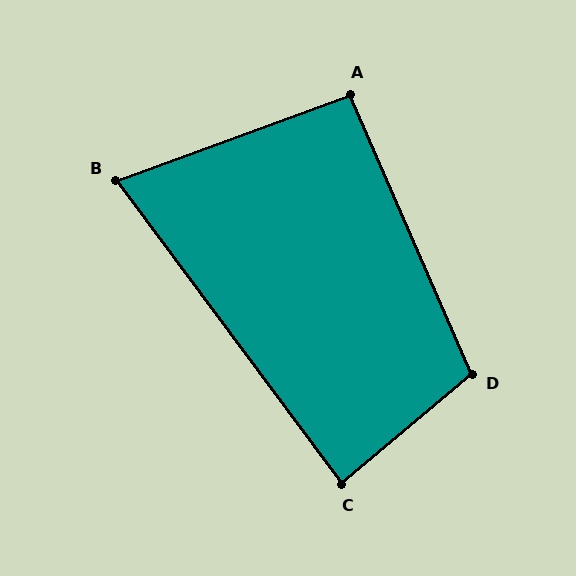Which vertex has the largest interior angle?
D, at approximately 107 degrees.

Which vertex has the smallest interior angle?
B, at approximately 73 degrees.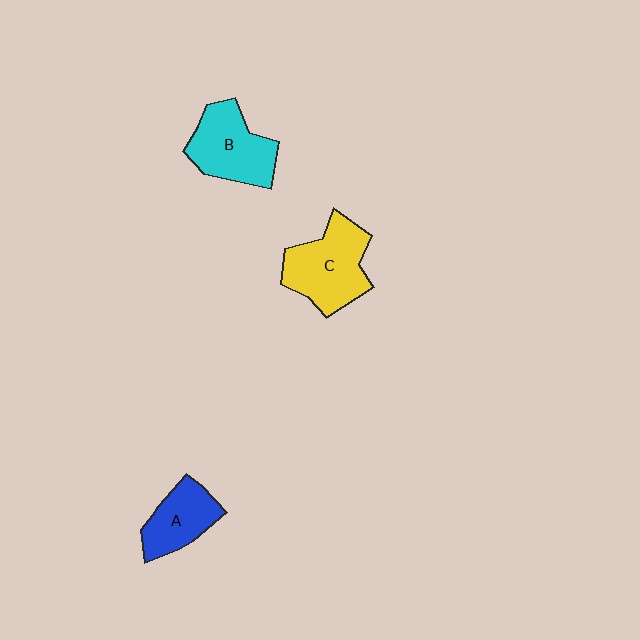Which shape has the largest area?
Shape C (yellow).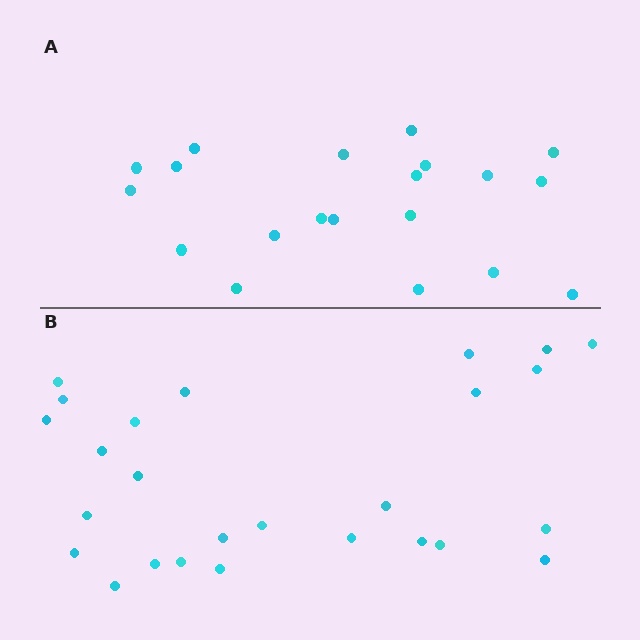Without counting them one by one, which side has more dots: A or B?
Region B (the bottom region) has more dots.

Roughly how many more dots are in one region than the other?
Region B has about 6 more dots than region A.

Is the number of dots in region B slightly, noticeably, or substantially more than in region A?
Region B has noticeably more, but not dramatically so. The ratio is roughly 1.3 to 1.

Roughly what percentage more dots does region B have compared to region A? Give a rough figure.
About 30% more.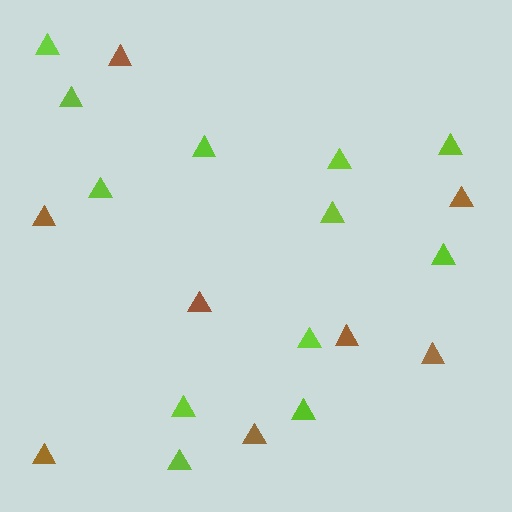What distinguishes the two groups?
There are 2 groups: one group of brown triangles (8) and one group of lime triangles (12).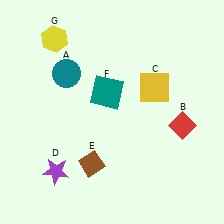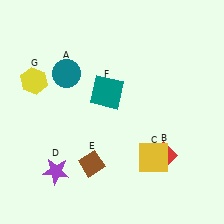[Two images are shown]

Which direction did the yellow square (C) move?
The yellow square (C) moved down.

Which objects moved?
The objects that moved are: the red diamond (B), the yellow square (C), the yellow hexagon (G).